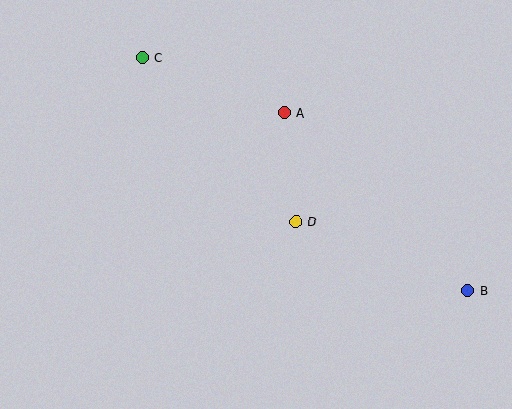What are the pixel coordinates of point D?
Point D is at (296, 222).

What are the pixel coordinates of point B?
Point B is at (468, 290).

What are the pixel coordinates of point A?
Point A is at (284, 113).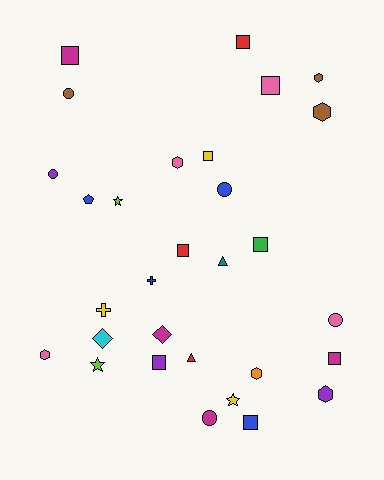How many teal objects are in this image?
There is 1 teal object.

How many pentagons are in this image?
There is 1 pentagon.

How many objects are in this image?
There are 30 objects.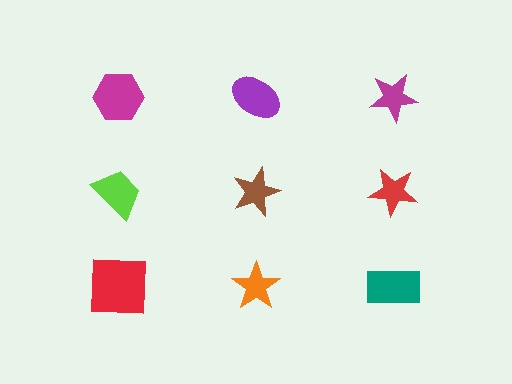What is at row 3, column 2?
An orange star.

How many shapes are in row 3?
3 shapes.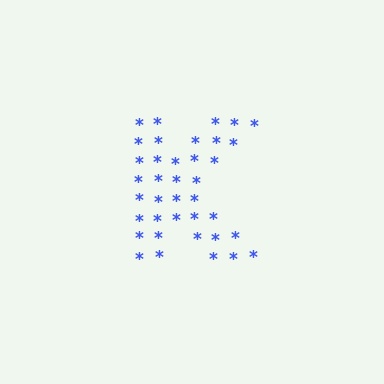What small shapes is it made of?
It is made of small asterisks.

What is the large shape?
The large shape is the letter K.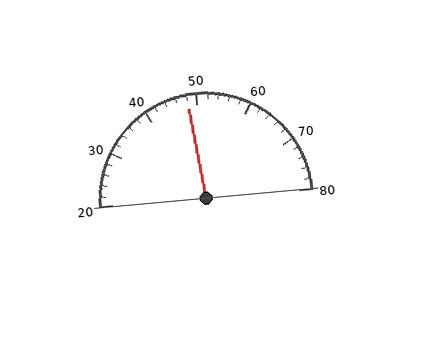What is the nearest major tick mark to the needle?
The nearest major tick mark is 50.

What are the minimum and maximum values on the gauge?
The gauge ranges from 20 to 80.